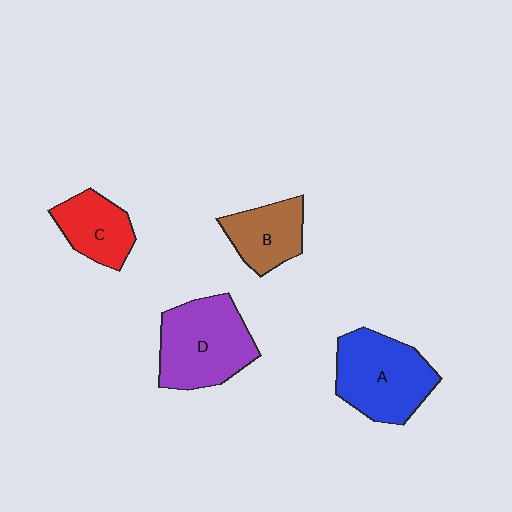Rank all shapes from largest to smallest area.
From largest to smallest: D (purple), A (blue), B (brown), C (red).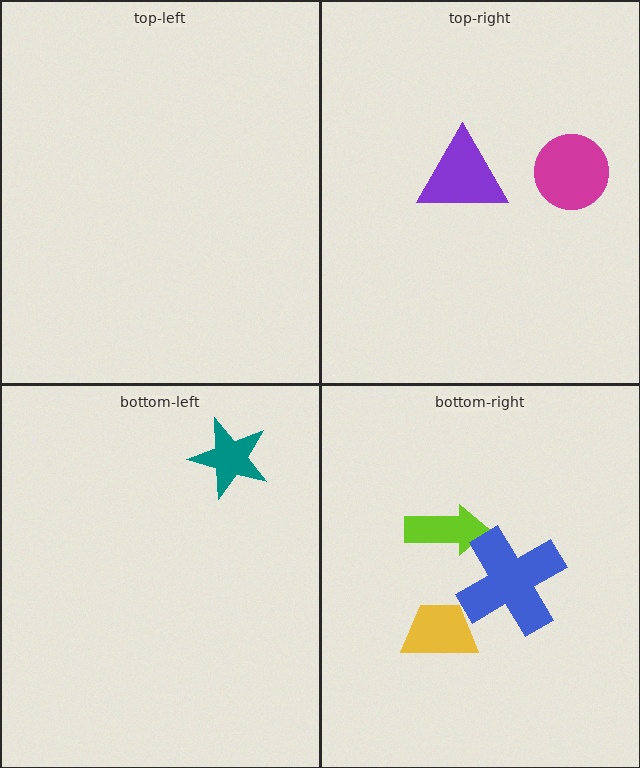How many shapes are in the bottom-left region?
1.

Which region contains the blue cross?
The bottom-right region.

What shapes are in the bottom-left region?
The teal star.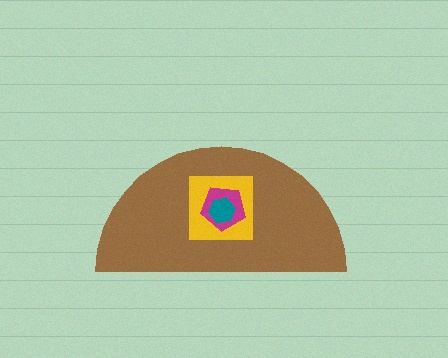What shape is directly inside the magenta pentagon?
The teal hexagon.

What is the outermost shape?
The brown semicircle.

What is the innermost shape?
The teal hexagon.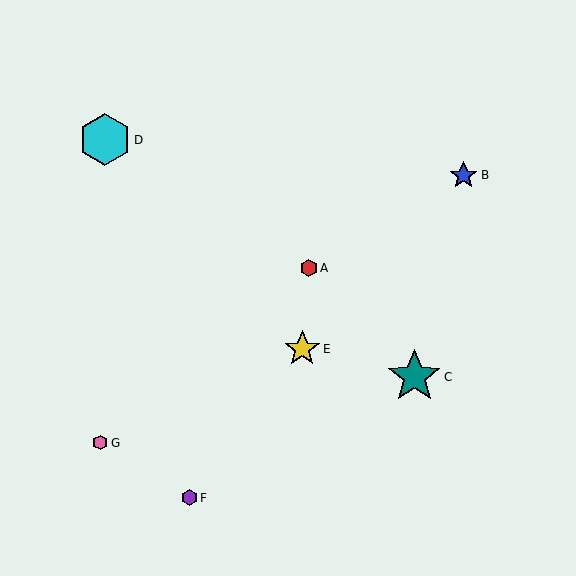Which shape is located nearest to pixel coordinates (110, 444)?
The pink hexagon (labeled G) at (100, 443) is nearest to that location.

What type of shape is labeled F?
Shape F is a purple hexagon.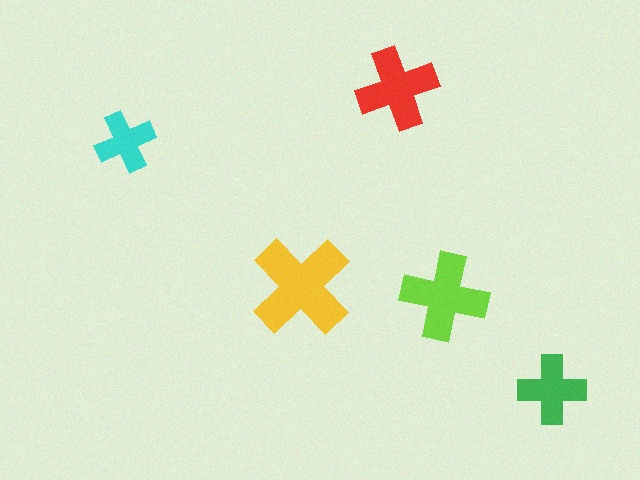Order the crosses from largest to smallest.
the yellow one, the lime one, the red one, the green one, the cyan one.